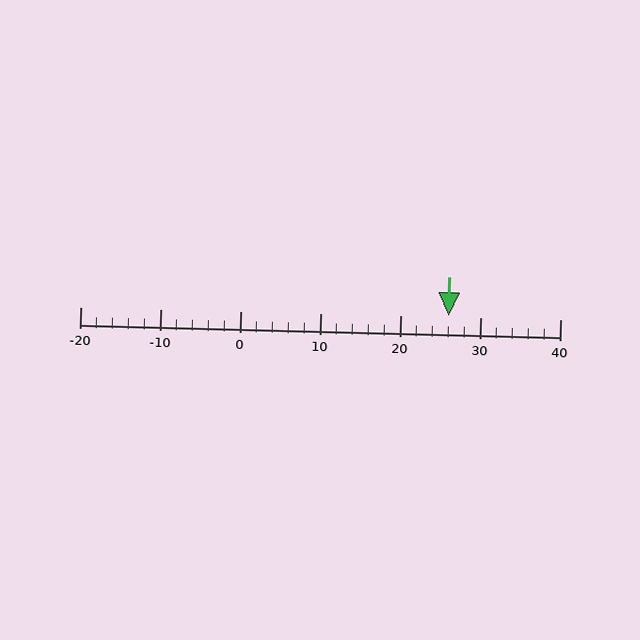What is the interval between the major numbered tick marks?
The major tick marks are spaced 10 units apart.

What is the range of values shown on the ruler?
The ruler shows values from -20 to 40.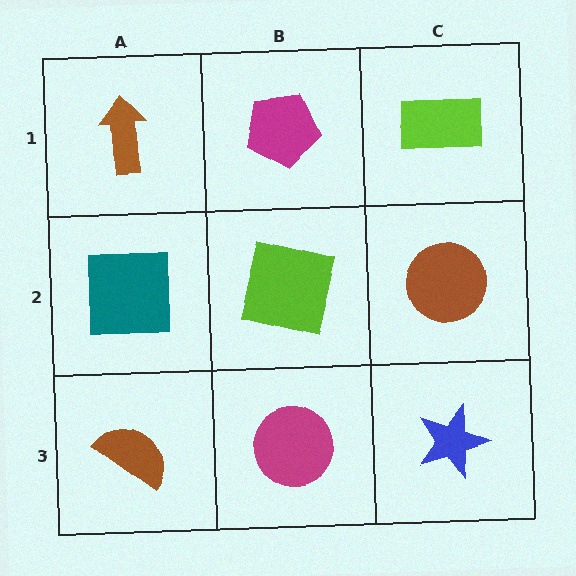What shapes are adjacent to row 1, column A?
A teal square (row 2, column A), a magenta pentagon (row 1, column B).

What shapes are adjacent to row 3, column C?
A brown circle (row 2, column C), a magenta circle (row 3, column B).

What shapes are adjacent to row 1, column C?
A brown circle (row 2, column C), a magenta pentagon (row 1, column B).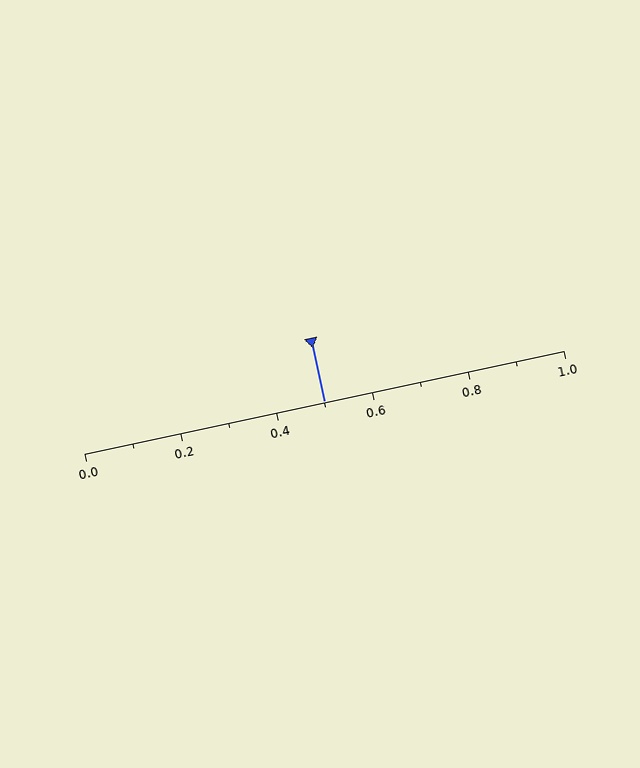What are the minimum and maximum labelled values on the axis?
The axis runs from 0.0 to 1.0.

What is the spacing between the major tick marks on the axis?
The major ticks are spaced 0.2 apart.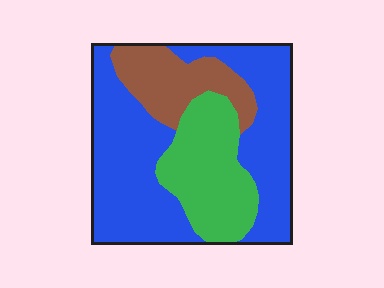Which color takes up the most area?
Blue, at roughly 60%.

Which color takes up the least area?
Brown, at roughly 15%.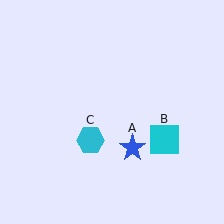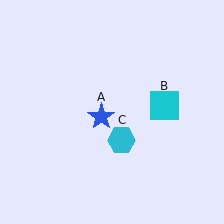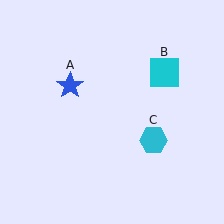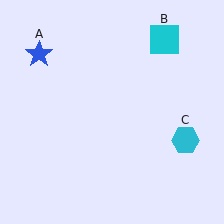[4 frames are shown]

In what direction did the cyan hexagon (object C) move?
The cyan hexagon (object C) moved right.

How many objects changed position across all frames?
3 objects changed position: blue star (object A), cyan square (object B), cyan hexagon (object C).